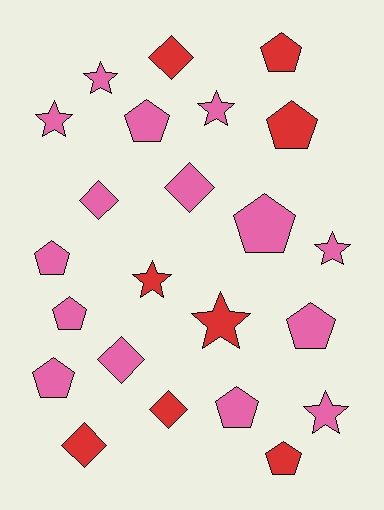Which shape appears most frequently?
Pentagon, with 10 objects.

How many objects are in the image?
There are 23 objects.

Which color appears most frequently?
Pink, with 15 objects.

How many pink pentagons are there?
There are 7 pink pentagons.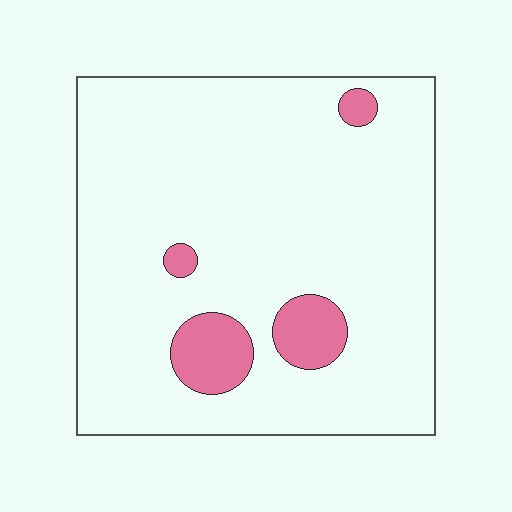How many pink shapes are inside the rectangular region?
4.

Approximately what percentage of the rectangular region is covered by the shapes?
Approximately 10%.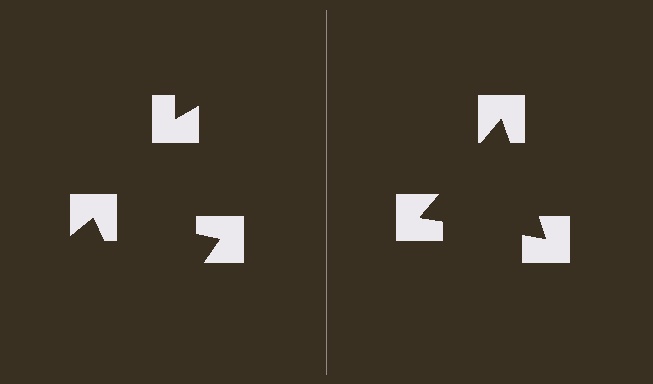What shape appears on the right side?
An illusory triangle.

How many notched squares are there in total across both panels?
6 — 3 on each side.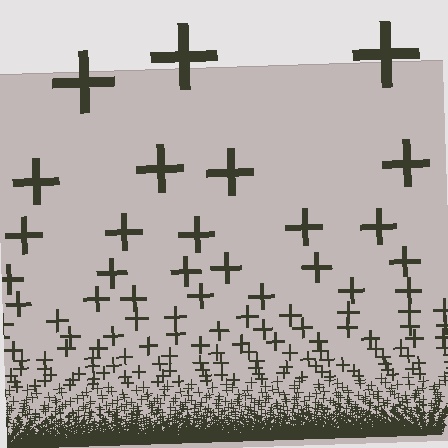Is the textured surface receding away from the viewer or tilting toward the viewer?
The surface appears to tilt toward the viewer. Texture elements get larger and sparser toward the top.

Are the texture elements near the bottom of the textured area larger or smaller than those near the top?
Smaller. The gradient is inverted — elements near the bottom are smaller and denser.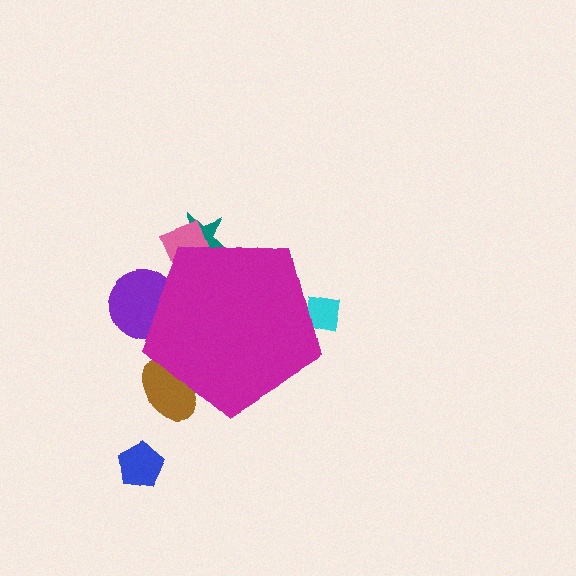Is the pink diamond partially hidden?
Yes, the pink diamond is partially hidden behind the magenta pentagon.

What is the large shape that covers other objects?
A magenta pentagon.